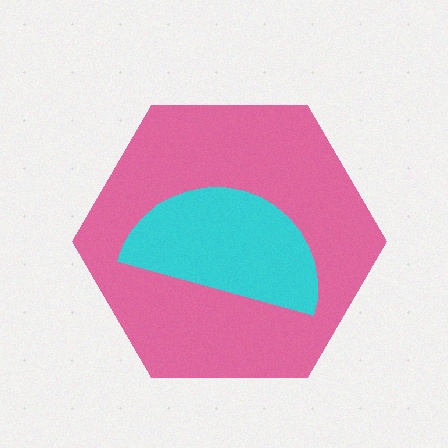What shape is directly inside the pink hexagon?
The cyan semicircle.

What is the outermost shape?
The pink hexagon.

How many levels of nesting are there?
2.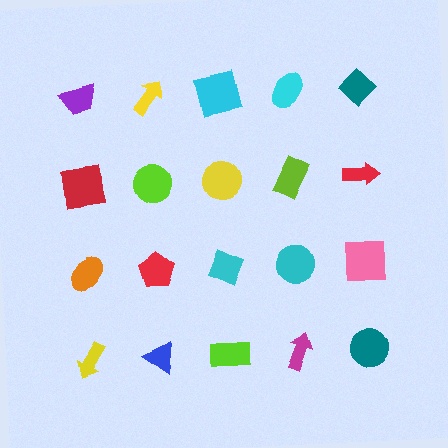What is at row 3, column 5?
A pink square.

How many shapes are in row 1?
5 shapes.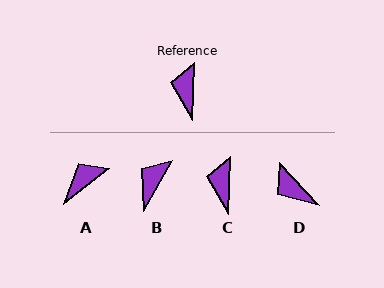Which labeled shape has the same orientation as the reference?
C.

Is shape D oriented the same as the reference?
No, it is off by about 46 degrees.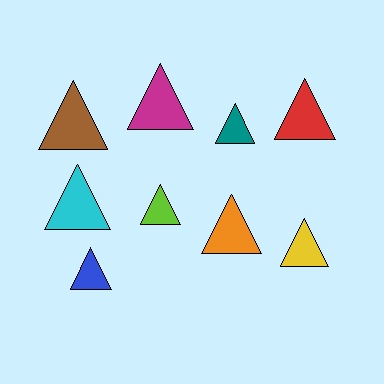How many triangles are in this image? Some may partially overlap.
There are 9 triangles.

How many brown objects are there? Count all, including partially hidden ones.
There is 1 brown object.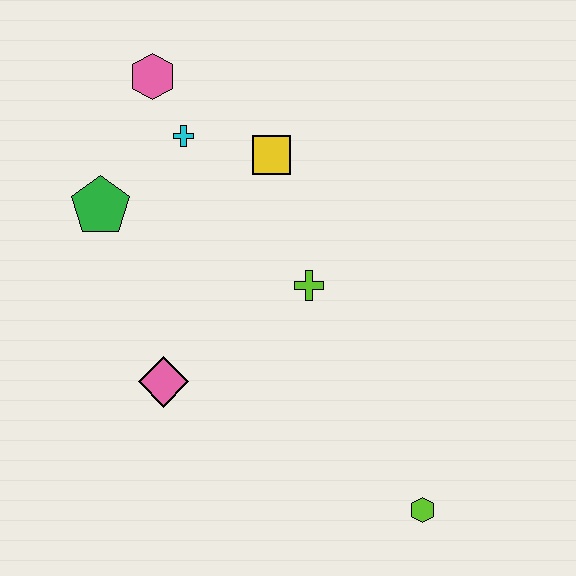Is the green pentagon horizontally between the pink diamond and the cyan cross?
No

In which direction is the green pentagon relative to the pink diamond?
The green pentagon is above the pink diamond.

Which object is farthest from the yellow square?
The lime hexagon is farthest from the yellow square.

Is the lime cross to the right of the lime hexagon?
No